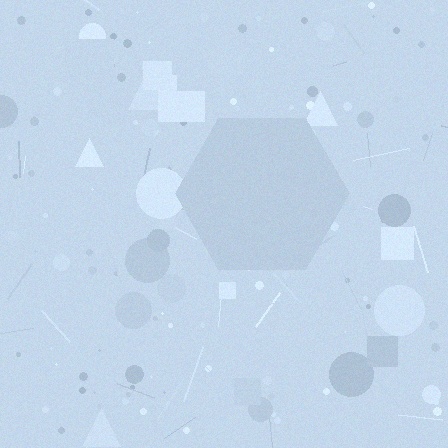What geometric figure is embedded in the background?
A hexagon is embedded in the background.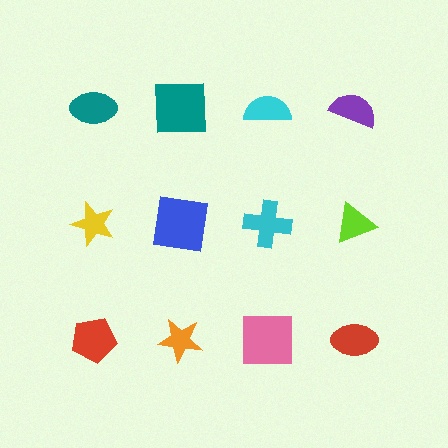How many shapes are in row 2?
4 shapes.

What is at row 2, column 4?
A lime triangle.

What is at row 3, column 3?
A pink square.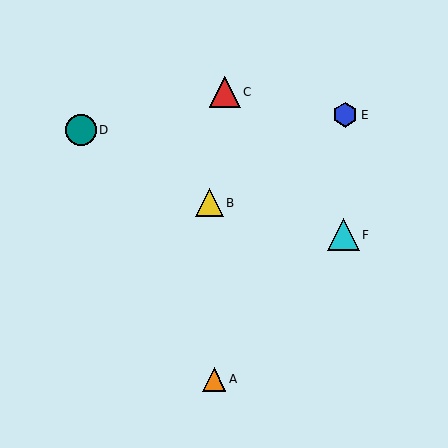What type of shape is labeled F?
Shape F is a cyan triangle.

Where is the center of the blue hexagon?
The center of the blue hexagon is at (345, 115).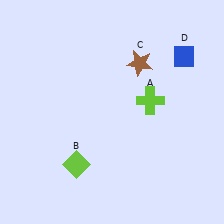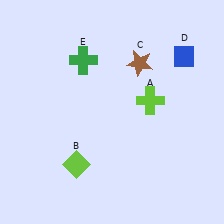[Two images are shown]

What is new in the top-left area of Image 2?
A green cross (E) was added in the top-left area of Image 2.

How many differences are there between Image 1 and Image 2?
There is 1 difference between the two images.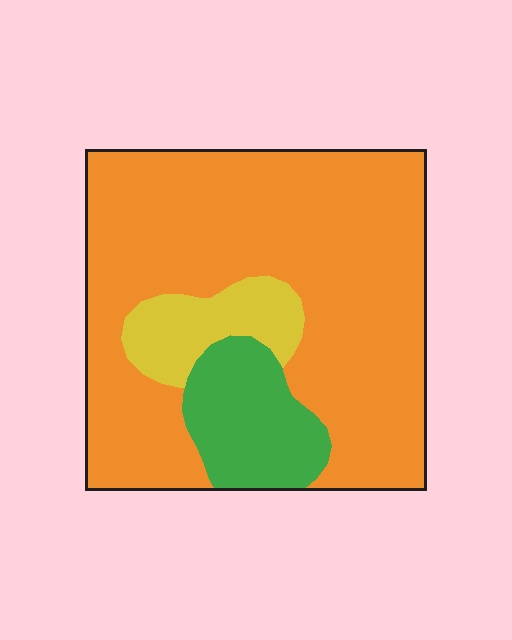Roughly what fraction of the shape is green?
Green covers roughly 15% of the shape.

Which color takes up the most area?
Orange, at roughly 75%.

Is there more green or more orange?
Orange.